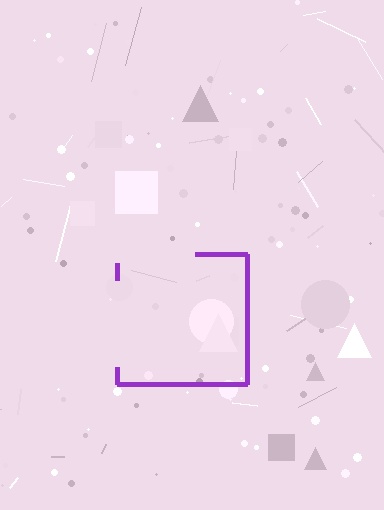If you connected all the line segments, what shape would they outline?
They would outline a square.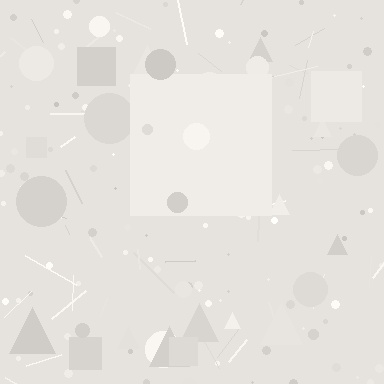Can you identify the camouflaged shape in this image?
The camouflaged shape is a square.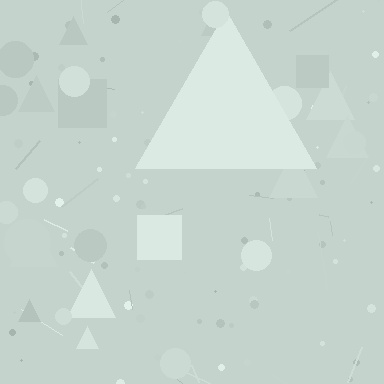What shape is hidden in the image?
A triangle is hidden in the image.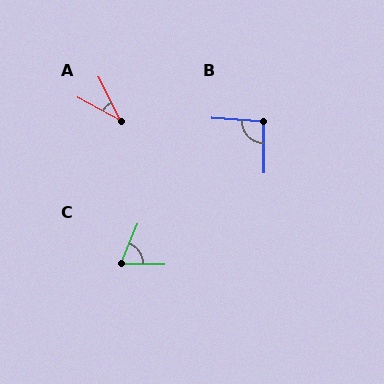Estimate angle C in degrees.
Approximately 68 degrees.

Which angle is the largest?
B, at approximately 95 degrees.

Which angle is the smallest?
A, at approximately 34 degrees.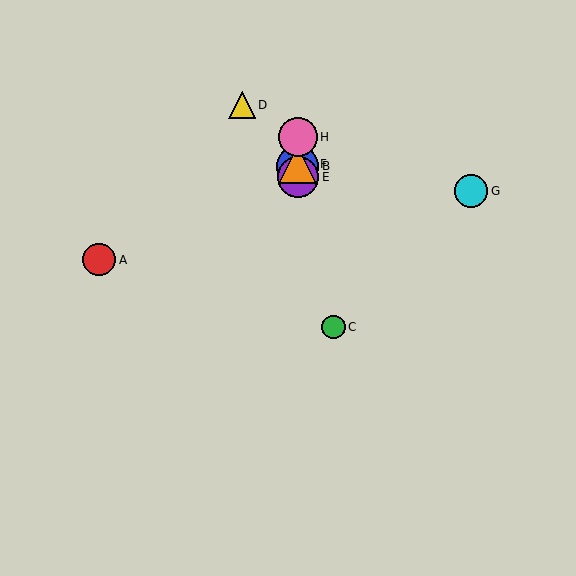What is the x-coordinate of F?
Object F is at x≈298.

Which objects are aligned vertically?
Objects B, E, F, H are aligned vertically.